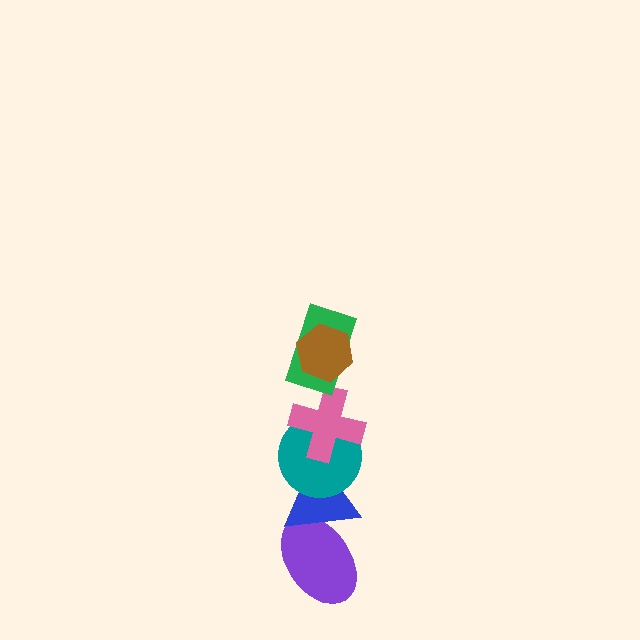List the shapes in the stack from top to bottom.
From top to bottom: the brown hexagon, the green rectangle, the pink cross, the teal circle, the blue triangle, the purple ellipse.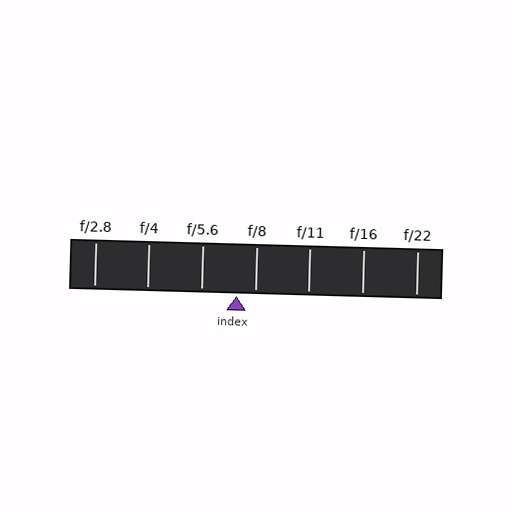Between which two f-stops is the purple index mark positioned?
The index mark is between f/5.6 and f/8.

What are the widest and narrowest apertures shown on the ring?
The widest aperture shown is f/2.8 and the narrowest is f/22.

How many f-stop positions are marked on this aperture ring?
There are 7 f-stop positions marked.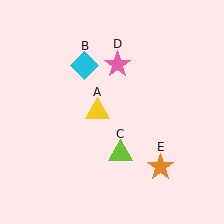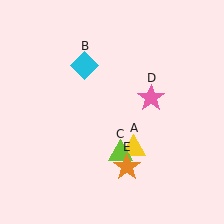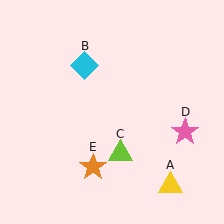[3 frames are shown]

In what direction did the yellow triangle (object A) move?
The yellow triangle (object A) moved down and to the right.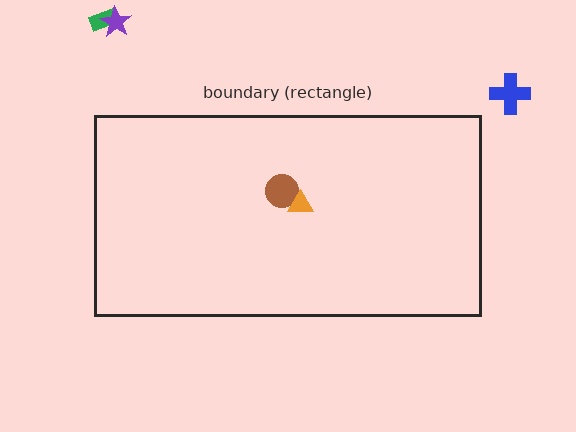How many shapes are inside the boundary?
2 inside, 3 outside.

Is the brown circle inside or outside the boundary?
Inside.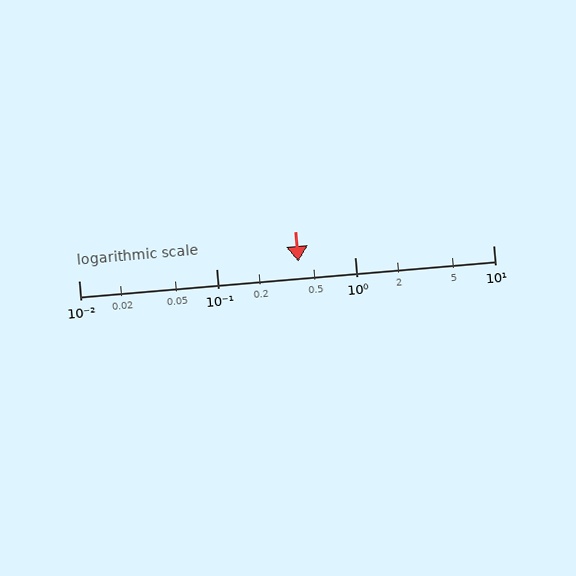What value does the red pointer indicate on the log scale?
The pointer indicates approximately 0.39.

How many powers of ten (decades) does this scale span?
The scale spans 3 decades, from 0.01 to 10.